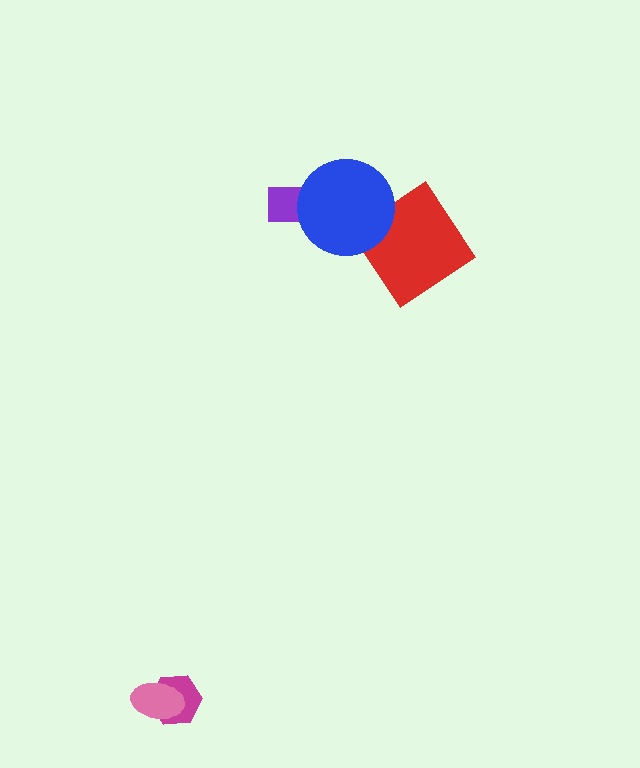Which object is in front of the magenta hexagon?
The pink ellipse is in front of the magenta hexagon.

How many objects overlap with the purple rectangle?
1 object overlaps with the purple rectangle.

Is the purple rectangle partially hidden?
Yes, it is partially covered by another shape.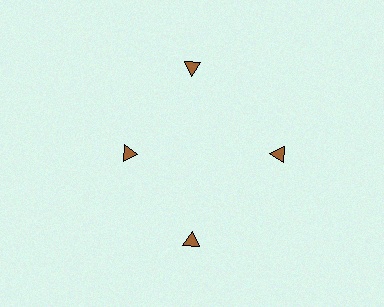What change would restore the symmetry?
The symmetry would be restored by moving it outward, back onto the ring so that all 4 triangles sit at equal angles and equal distance from the center.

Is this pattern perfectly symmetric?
No. The 4 brown triangles are arranged in a ring, but one element near the 9 o'clock position is pulled inward toward the center, breaking the 4-fold rotational symmetry.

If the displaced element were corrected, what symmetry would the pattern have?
It would have 4-fold rotational symmetry — the pattern would map onto itself every 90 degrees.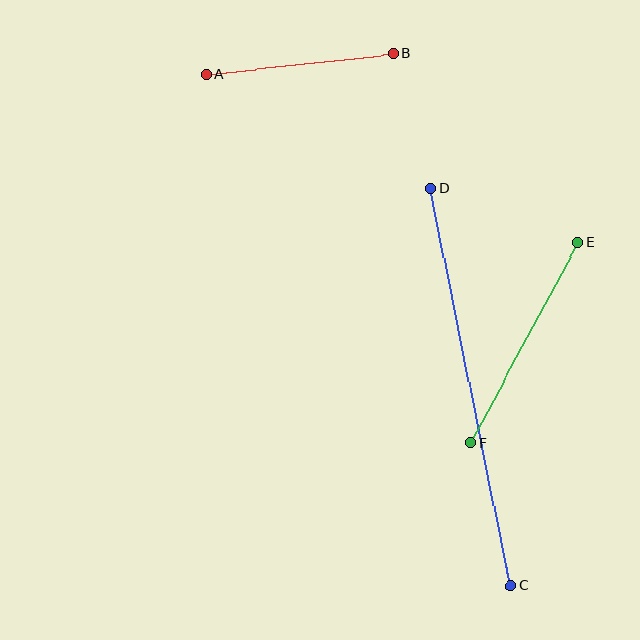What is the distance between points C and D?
The distance is approximately 405 pixels.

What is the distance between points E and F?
The distance is approximately 227 pixels.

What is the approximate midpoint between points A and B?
The midpoint is at approximately (300, 64) pixels.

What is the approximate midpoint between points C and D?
The midpoint is at approximately (471, 387) pixels.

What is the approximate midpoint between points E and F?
The midpoint is at approximately (525, 342) pixels.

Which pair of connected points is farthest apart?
Points C and D are farthest apart.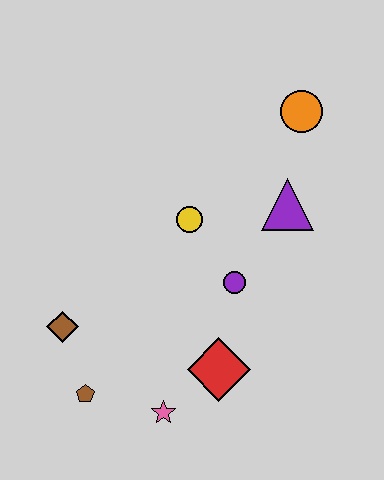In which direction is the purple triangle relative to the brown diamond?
The purple triangle is to the right of the brown diamond.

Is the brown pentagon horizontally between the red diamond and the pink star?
No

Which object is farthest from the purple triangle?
The brown pentagon is farthest from the purple triangle.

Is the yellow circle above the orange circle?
No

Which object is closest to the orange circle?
The purple triangle is closest to the orange circle.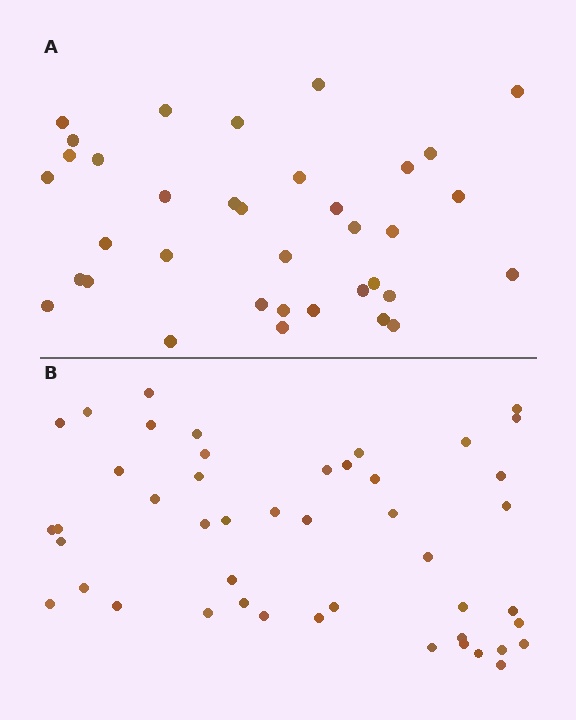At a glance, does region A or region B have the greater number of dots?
Region B (the bottom region) has more dots.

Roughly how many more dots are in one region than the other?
Region B has roughly 10 or so more dots than region A.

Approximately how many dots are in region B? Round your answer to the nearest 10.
About 50 dots. (The exact count is 46, which rounds to 50.)